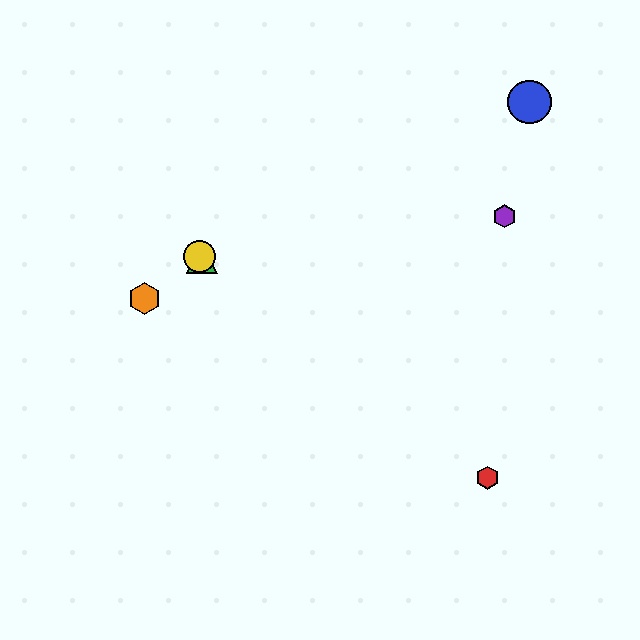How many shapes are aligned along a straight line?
3 shapes (the red hexagon, the green triangle, the yellow circle) are aligned along a straight line.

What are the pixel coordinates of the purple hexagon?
The purple hexagon is at (505, 216).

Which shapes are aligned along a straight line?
The red hexagon, the green triangle, the yellow circle are aligned along a straight line.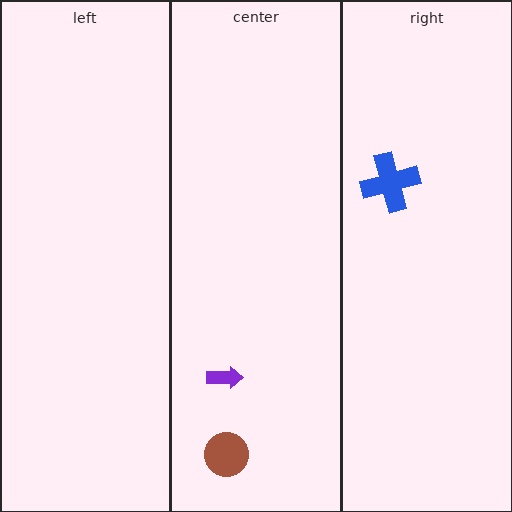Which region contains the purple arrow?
The center region.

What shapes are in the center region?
The brown circle, the purple arrow.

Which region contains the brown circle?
The center region.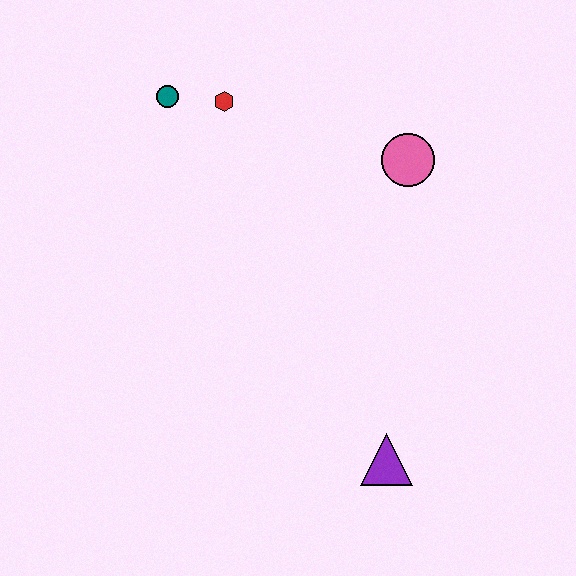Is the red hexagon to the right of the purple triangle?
No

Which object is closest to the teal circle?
The red hexagon is closest to the teal circle.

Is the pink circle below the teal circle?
Yes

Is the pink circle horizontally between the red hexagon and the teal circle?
No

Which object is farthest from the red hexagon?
The purple triangle is farthest from the red hexagon.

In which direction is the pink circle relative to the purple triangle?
The pink circle is above the purple triangle.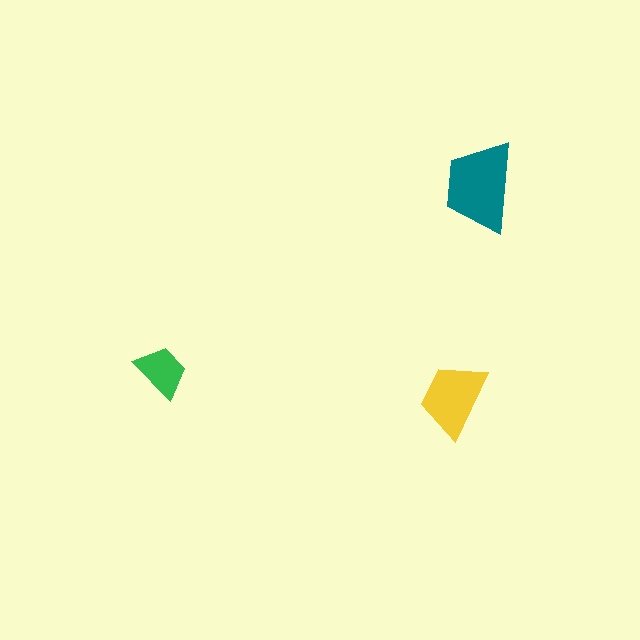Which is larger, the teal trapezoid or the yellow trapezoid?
The teal one.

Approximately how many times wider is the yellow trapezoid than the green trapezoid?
About 1.5 times wider.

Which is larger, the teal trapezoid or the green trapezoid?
The teal one.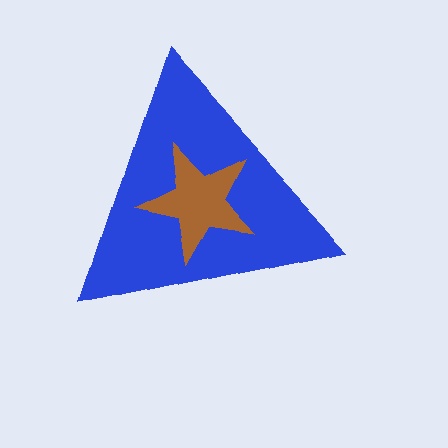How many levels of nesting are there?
2.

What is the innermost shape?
The brown star.